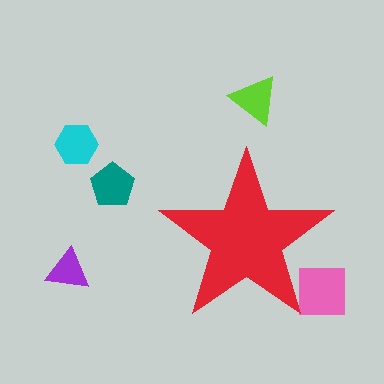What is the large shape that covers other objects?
A red star.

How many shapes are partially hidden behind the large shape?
1 shape is partially hidden.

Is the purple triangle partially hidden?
No, the purple triangle is fully visible.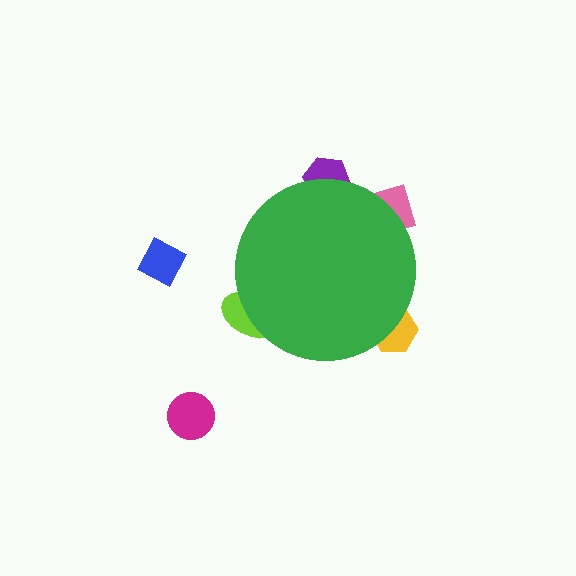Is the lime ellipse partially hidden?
Yes, the lime ellipse is partially hidden behind the green circle.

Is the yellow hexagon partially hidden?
Yes, the yellow hexagon is partially hidden behind the green circle.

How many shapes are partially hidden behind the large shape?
4 shapes are partially hidden.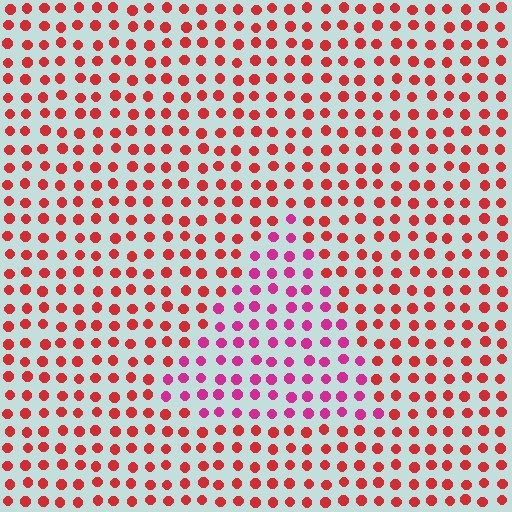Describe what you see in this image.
The image is filled with small red elements in a uniform arrangement. A triangle-shaped region is visible where the elements are tinted to a slightly different hue, forming a subtle color boundary.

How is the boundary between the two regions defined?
The boundary is defined purely by a slight shift in hue (about 36 degrees). Spacing, size, and orientation are identical on both sides.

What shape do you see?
I see a triangle.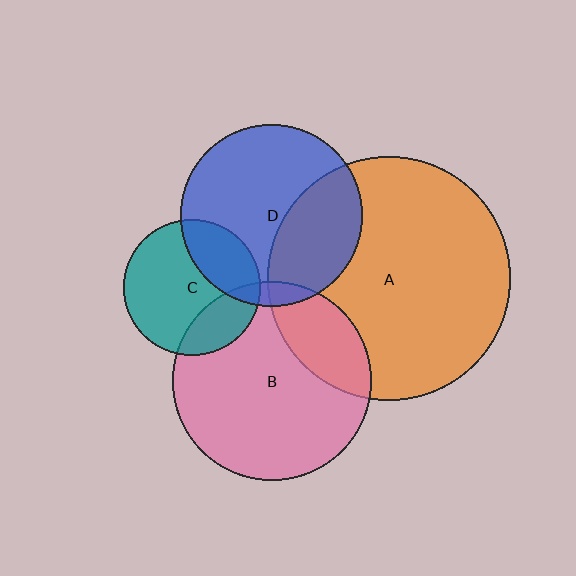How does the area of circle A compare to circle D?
Approximately 1.8 times.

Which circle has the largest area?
Circle A (orange).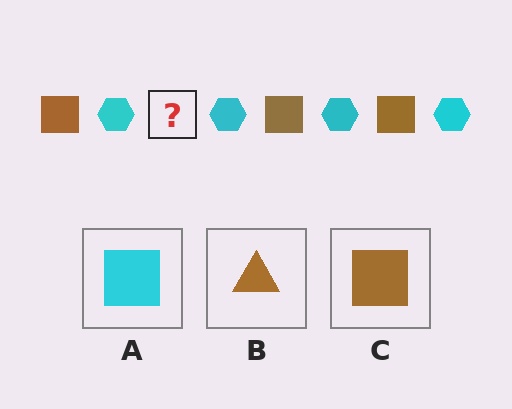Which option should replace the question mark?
Option C.